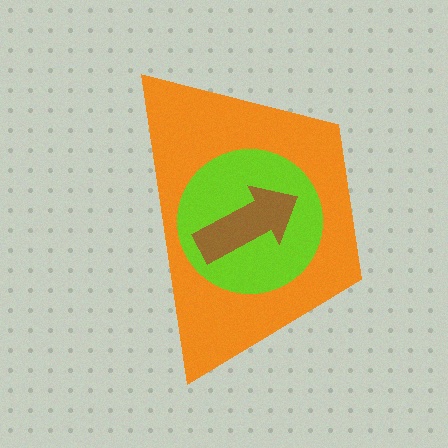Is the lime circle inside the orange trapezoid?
Yes.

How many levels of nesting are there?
3.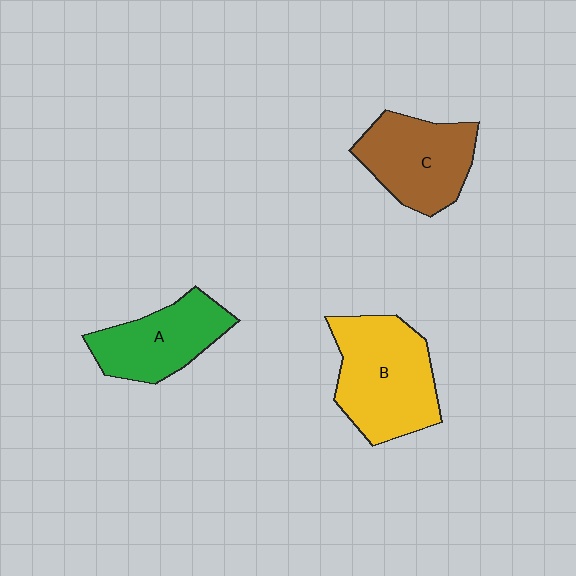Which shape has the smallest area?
Shape A (green).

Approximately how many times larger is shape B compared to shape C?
Approximately 1.2 times.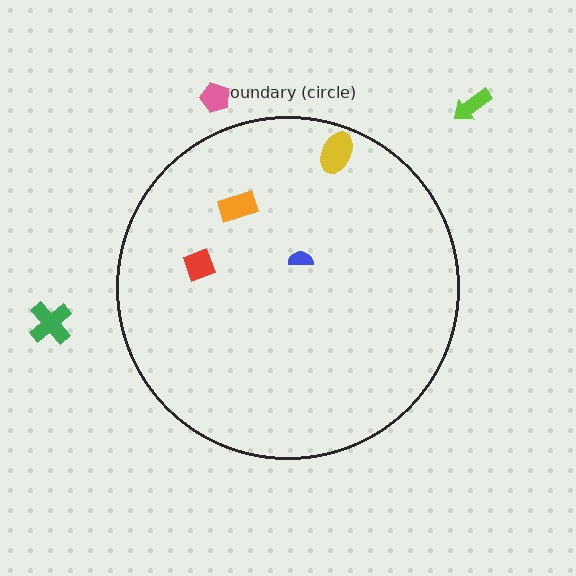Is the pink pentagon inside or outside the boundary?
Outside.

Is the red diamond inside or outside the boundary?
Inside.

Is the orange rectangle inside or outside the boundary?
Inside.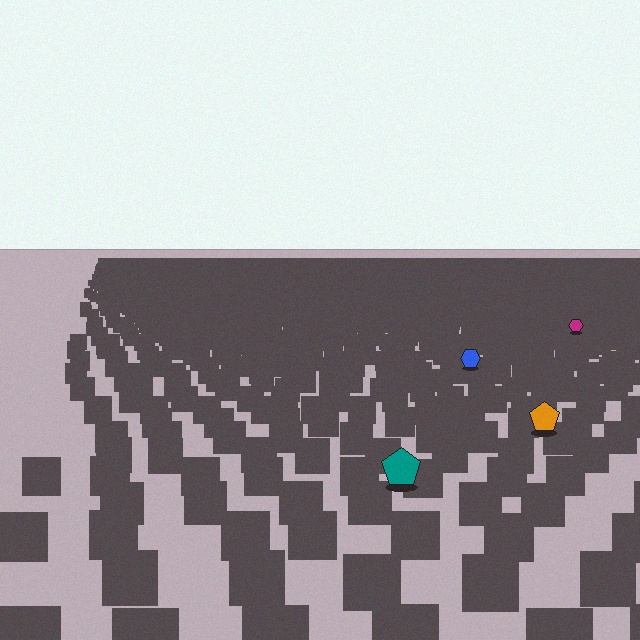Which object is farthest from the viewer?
The magenta hexagon is farthest from the viewer. It appears smaller and the ground texture around it is denser.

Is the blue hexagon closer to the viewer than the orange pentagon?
No. The orange pentagon is closer — you can tell from the texture gradient: the ground texture is coarser near it.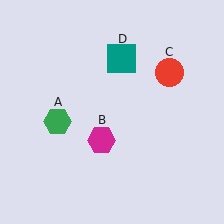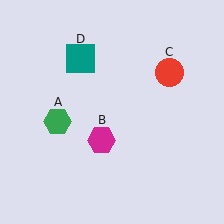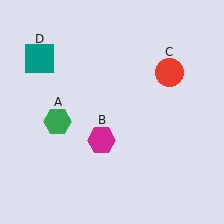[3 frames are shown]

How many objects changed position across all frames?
1 object changed position: teal square (object D).